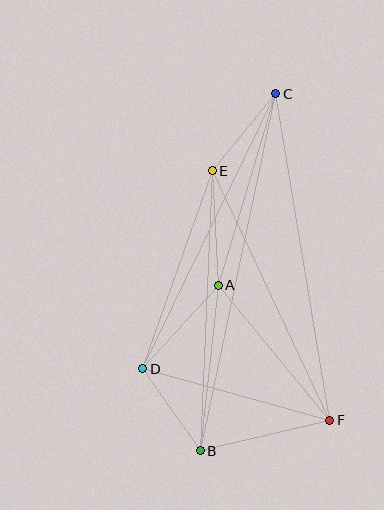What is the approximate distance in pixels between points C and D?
The distance between C and D is approximately 305 pixels.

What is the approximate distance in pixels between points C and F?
The distance between C and F is approximately 331 pixels.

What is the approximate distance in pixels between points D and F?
The distance between D and F is approximately 194 pixels.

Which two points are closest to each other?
Points C and E are closest to each other.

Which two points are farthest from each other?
Points B and C are farthest from each other.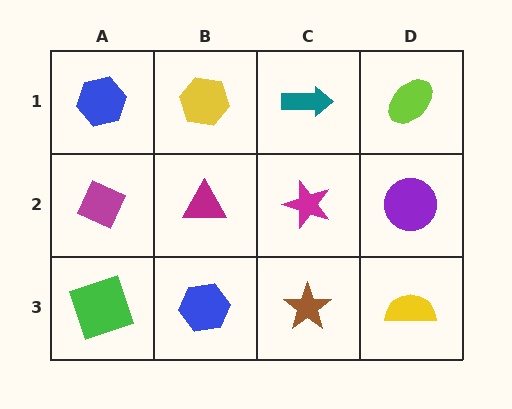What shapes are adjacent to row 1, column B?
A magenta triangle (row 2, column B), a blue hexagon (row 1, column A), a teal arrow (row 1, column C).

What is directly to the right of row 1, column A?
A yellow hexagon.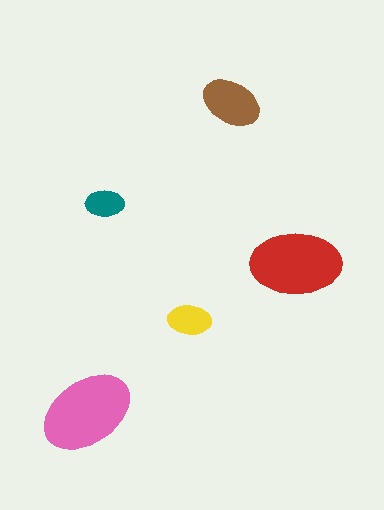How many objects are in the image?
There are 5 objects in the image.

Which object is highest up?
The brown ellipse is topmost.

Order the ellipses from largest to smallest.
the pink one, the red one, the brown one, the yellow one, the teal one.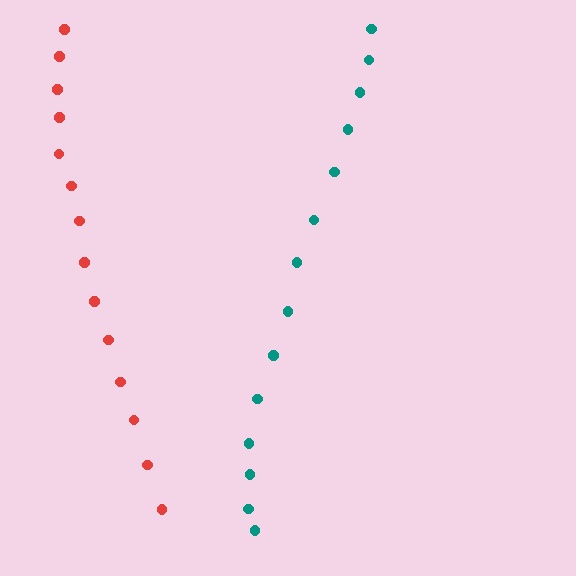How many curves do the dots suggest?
There are 2 distinct paths.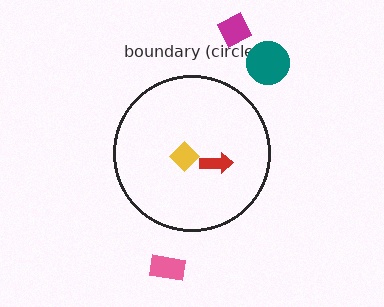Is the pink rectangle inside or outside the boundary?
Outside.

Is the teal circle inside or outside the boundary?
Outside.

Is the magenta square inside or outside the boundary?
Outside.